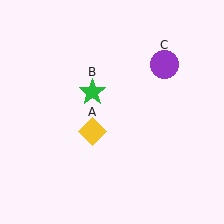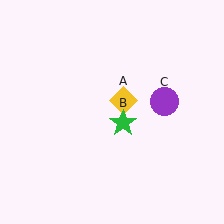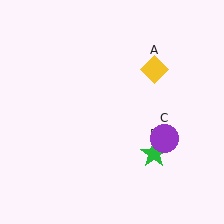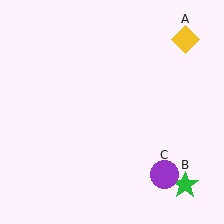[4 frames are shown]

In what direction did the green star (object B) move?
The green star (object B) moved down and to the right.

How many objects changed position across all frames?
3 objects changed position: yellow diamond (object A), green star (object B), purple circle (object C).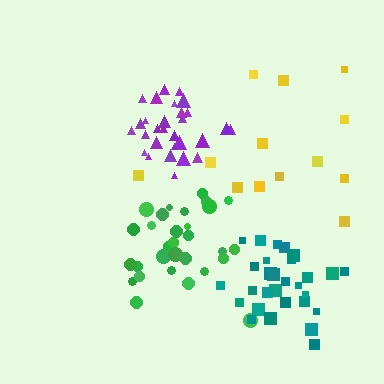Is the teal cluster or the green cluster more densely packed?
Teal.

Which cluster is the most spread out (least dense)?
Yellow.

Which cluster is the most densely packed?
Purple.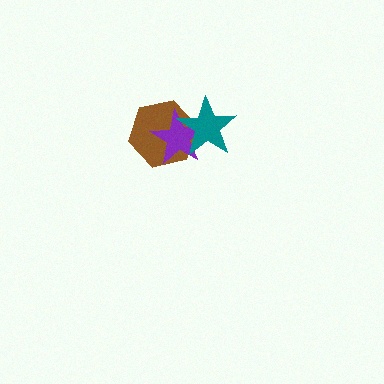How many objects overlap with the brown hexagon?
2 objects overlap with the brown hexagon.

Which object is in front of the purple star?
The teal star is in front of the purple star.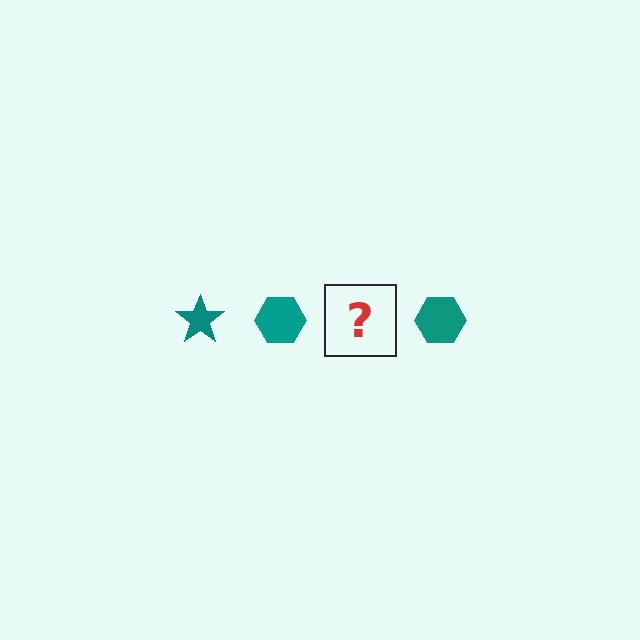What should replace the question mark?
The question mark should be replaced with a teal star.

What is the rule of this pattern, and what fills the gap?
The rule is that the pattern cycles through star, hexagon shapes in teal. The gap should be filled with a teal star.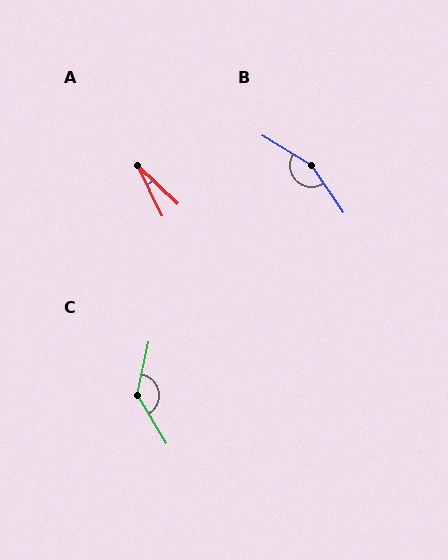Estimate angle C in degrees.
Approximately 137 degrees.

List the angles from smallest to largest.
A (21°), C (137°), B (155°).